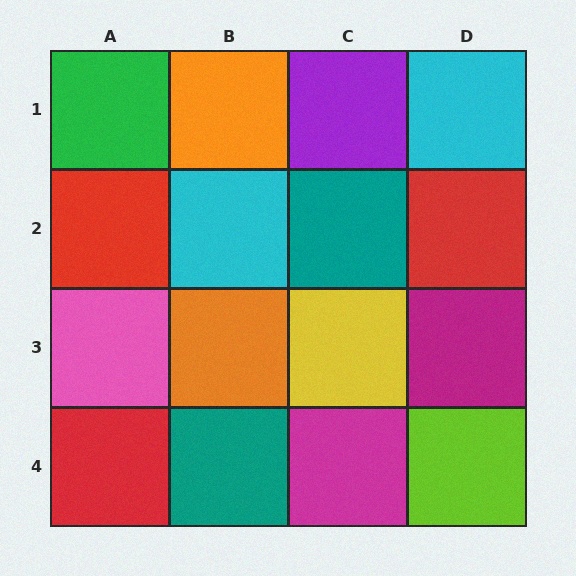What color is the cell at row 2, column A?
Red.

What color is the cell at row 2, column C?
Teal.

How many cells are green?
1 cell is green.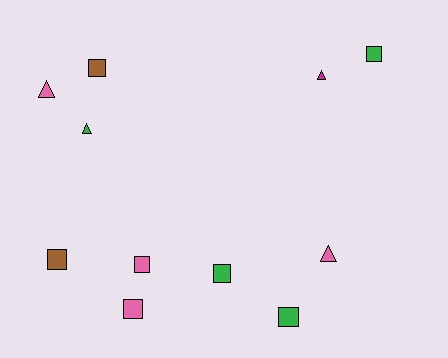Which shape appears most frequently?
Square, with 7 objects.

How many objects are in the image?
There are 11 objects.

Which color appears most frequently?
Green, with 4 objects.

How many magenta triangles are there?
There is 1 magenta triangle.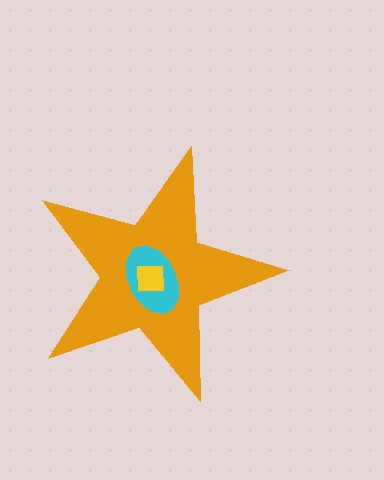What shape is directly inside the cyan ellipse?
The yellow square.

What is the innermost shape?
The yellow square.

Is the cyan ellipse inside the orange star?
Yes.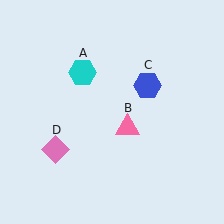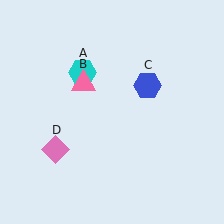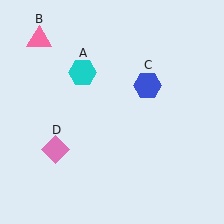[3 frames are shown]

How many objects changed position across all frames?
1 object changed position: pink triangle (object B).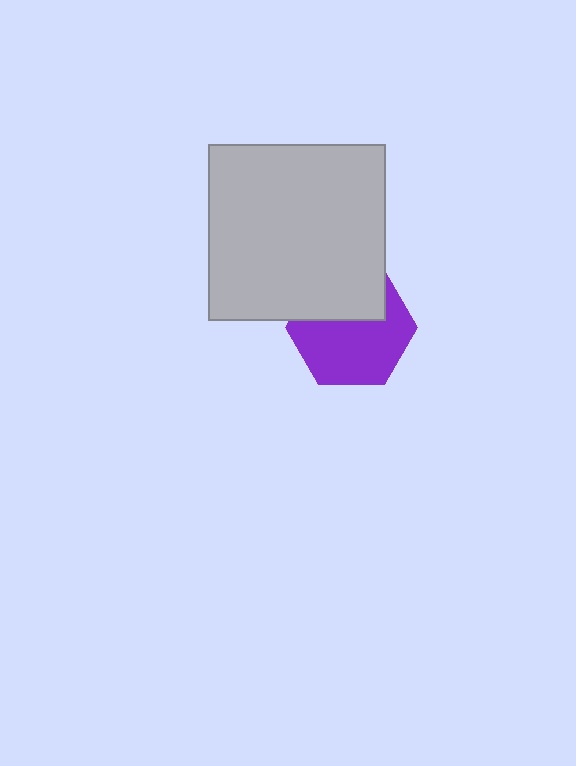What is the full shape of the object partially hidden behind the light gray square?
The partially hidden object is a purple hexagon.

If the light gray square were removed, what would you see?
You would see the complete purple hexagon.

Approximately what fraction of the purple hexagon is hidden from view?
Roughly 37% of the purple hexagon is hidden behind the light gray square.